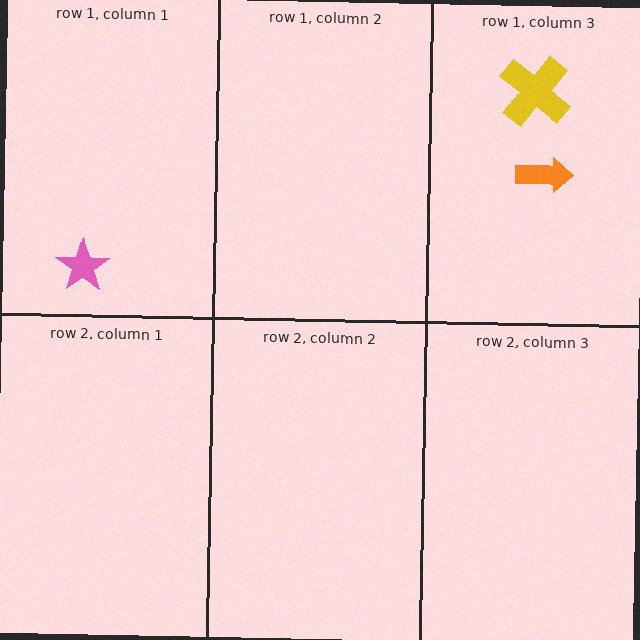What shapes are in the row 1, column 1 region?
The pink star.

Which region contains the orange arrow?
The row 1, column 3 region.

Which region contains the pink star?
The row 1, column 1 region.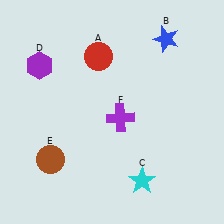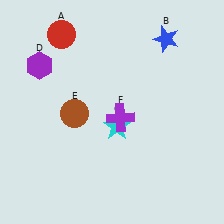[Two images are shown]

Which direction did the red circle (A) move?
The red circle (A) moved left.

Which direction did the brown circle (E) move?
The brown circle (E) moved up.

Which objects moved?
The objects that moved are: the red circle (A), the cyan star (C), the brown circle (E).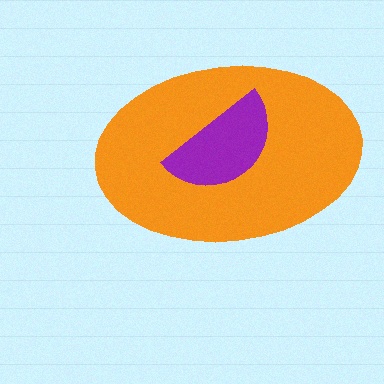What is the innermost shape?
The purple semicircle.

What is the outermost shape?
The orange ellipse.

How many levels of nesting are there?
2.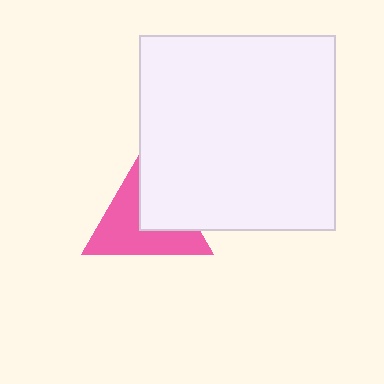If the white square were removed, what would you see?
You would see the complete pink triangle.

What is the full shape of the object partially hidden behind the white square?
The partially hidden object is a pink triangle.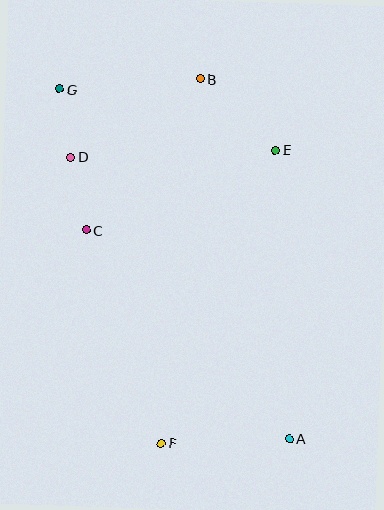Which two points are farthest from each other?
Points A and G are farthest from each other.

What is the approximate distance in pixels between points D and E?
The distance between D and E is approximately 205 pixels.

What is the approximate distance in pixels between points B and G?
The distance between B and G is approximately 141 pixels.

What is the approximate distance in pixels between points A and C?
The distance between A and C is approximately 291 pixels.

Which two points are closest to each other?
Points D and G are closest to each other.